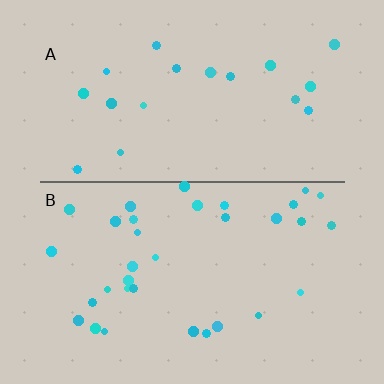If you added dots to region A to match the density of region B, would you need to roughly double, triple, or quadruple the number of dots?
Approximately double.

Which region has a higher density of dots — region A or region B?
B (the bottom).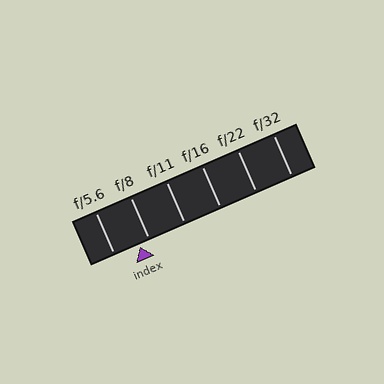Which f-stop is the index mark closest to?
The index mark is closest to f/8.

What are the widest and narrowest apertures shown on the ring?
The widest aperture shown is f/5.6 and the narrowest is f/32.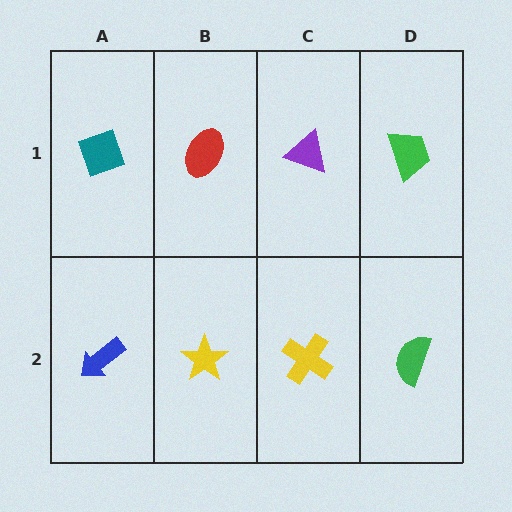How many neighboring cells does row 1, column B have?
3.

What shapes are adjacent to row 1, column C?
A yellow cross (row 2, column C), a red ellipse (row 1, column B), a green trapezoid (row 1, column D).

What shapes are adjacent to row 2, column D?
A green trapezoid (row 1, column D), a yellow cross (row 2, column C).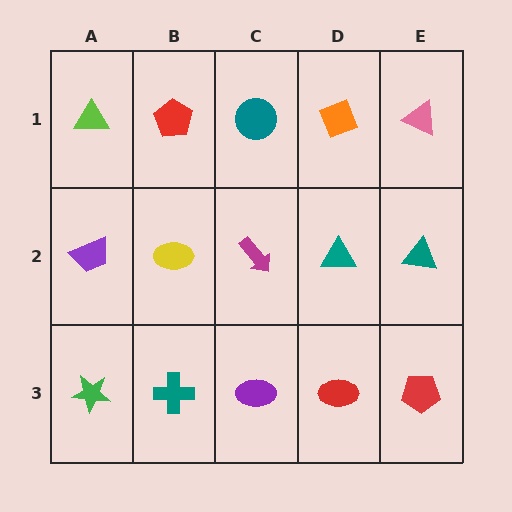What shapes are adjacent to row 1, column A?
A purple trapezoid (row 2, column A), a red pentagon (row 1, column B).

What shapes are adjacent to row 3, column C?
A magenta arrow (row 2, column C), a teal cross (row 3, column B), a red ellipse (row 3, column D).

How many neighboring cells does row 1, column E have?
2.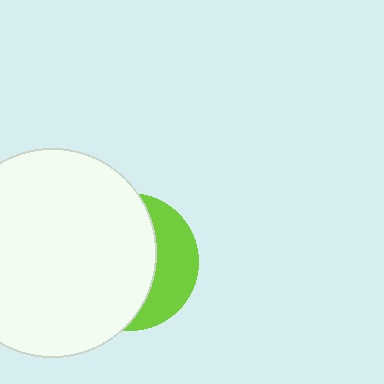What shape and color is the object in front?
The object in front is a white circle.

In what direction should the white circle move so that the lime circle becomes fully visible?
The white circle should move left. That is the shortest direction to clear the overlap and leave the lime circle fully visible.